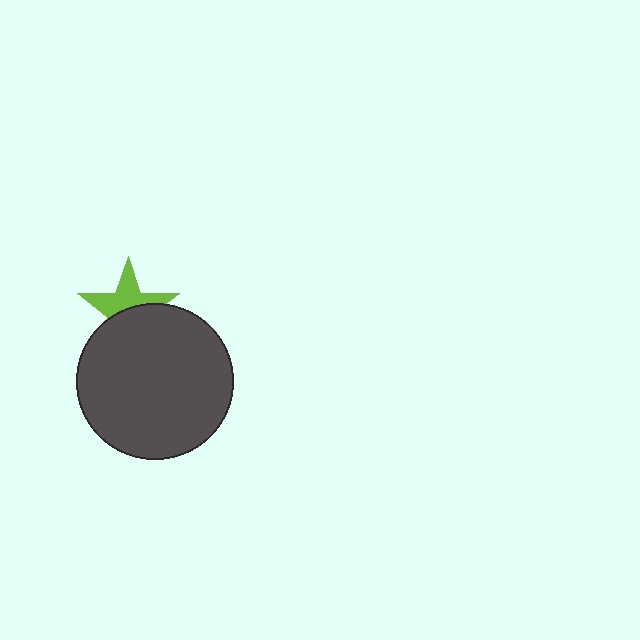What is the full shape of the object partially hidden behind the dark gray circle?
The partially hidden object is a lime star.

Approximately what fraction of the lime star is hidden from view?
Roughly 50% of the lime star is hidden behind the dark gray circle.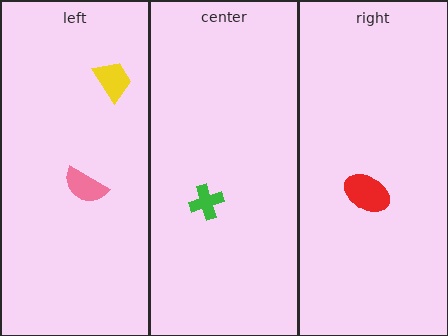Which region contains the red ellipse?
The right region.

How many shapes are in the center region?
1.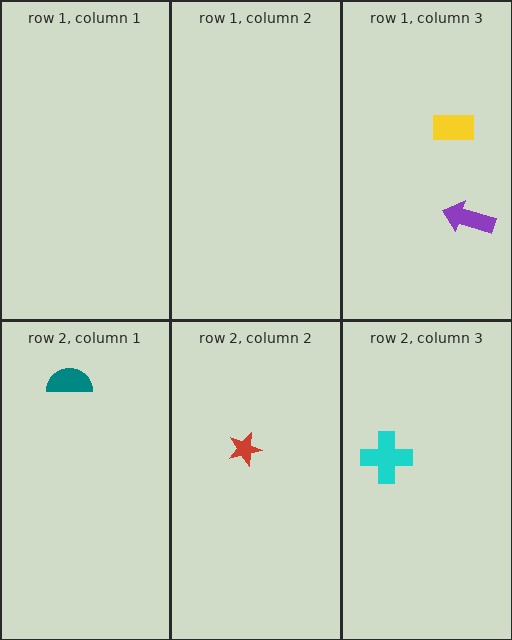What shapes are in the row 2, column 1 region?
The teal semicircle.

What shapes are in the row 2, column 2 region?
The red star.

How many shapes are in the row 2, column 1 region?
1.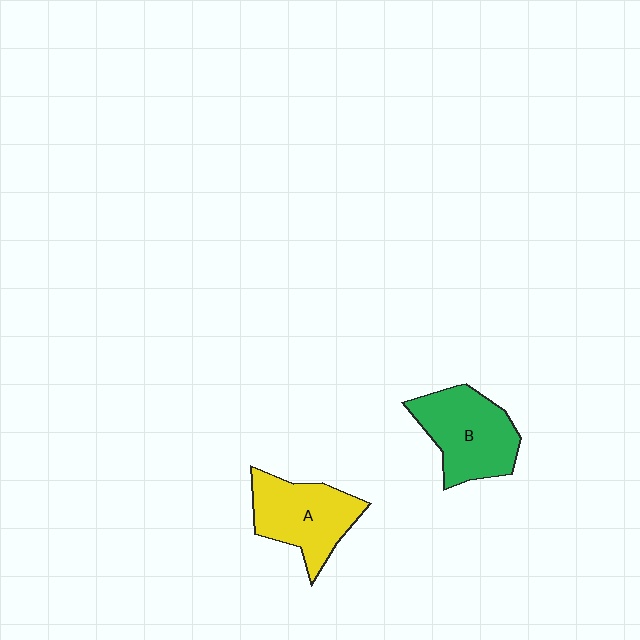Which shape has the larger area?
Shape B (green).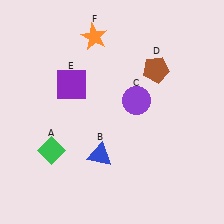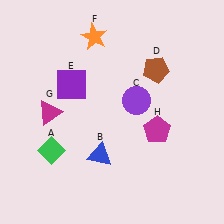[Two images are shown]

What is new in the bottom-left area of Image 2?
A magenta triangle (G) was added in the bottom-left area of Image 2.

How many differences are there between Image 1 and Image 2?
There are 2 differences between the two images.